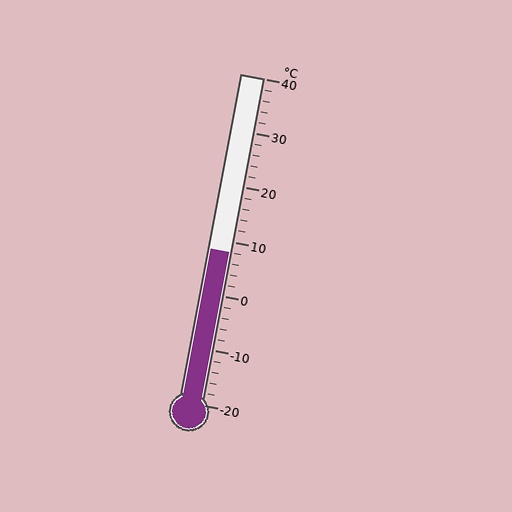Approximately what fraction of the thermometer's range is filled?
The thermometer is filled to approximately 45% of its range.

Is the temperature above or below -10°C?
The temperature is above -10°C.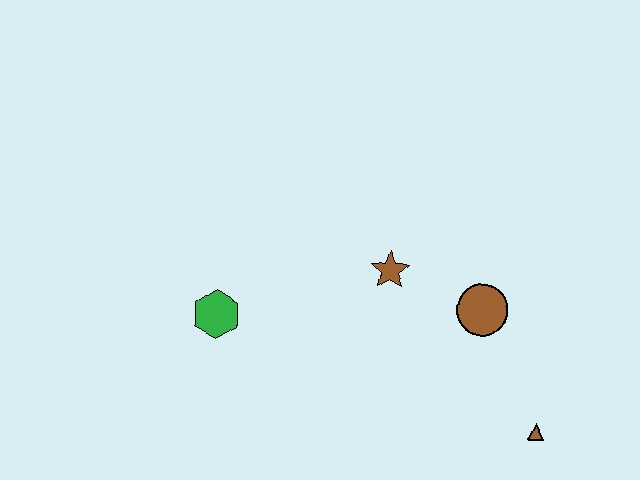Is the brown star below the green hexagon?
No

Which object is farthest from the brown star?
The brown triangle is farthest from the brown star.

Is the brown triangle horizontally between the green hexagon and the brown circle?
No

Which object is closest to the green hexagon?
The brown star is closest to the green hexagon.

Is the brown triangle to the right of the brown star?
Yes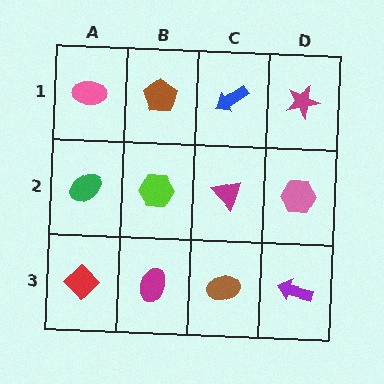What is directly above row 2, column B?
A brown pentagon.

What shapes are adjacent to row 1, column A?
A green ellipse (row 2, column A), a brown pentagon (row 1, column B).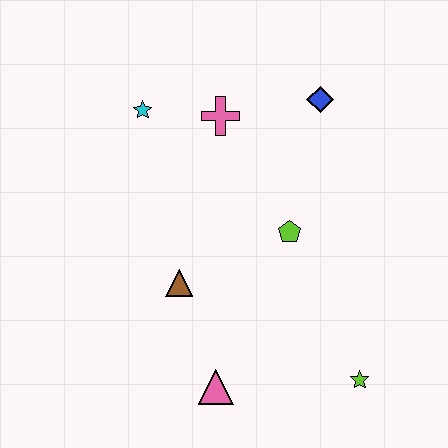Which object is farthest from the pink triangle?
The blue diamond is farthest from the pink triangle.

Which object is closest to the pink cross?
The cyan star is closest to the pink cross.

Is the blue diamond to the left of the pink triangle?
No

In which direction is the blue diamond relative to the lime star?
The blue diamond is above the lime star.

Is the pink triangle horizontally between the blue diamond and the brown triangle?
Yes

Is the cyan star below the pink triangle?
No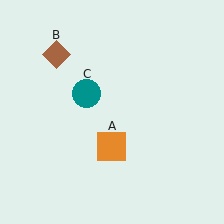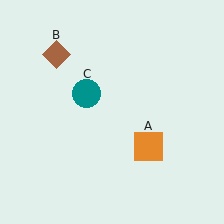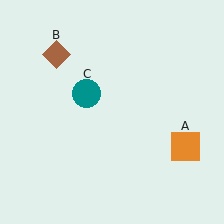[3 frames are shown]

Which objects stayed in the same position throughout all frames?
Brown diamond (object B) and teal circle (object C) remained stationary.